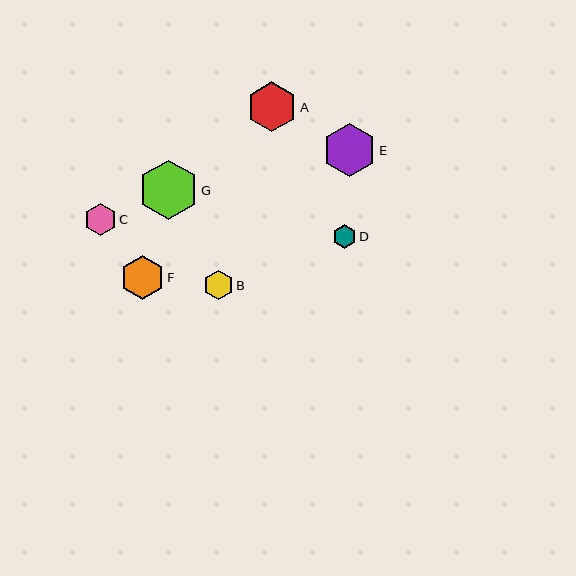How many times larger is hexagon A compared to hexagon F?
Hexagon A is approximately 1.2 times the size of hexagon F.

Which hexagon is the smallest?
Hexagon D is the smallest with a size of approximately 24 pixels.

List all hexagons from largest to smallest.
From largest to smallest: G, E, A, F, C, B, D.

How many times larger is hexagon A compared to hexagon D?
Hexagon A is approximately 2.1 times the size of hexagon D.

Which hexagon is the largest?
Hexagon G is the largest with a size of approximately 59 pixels.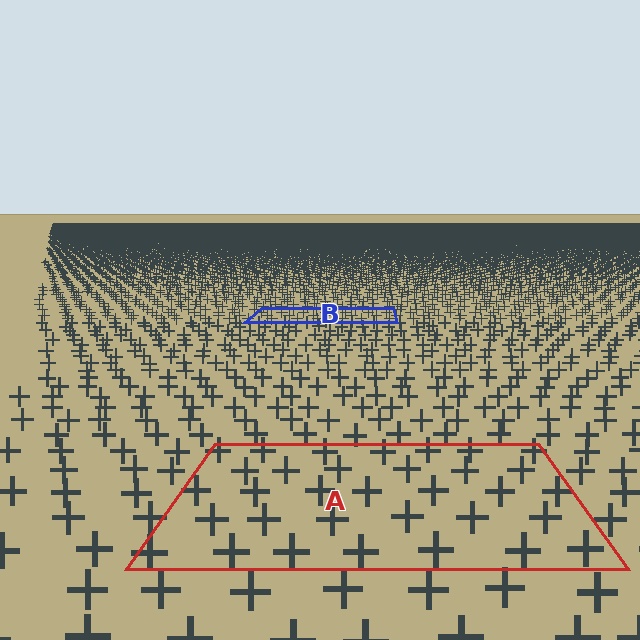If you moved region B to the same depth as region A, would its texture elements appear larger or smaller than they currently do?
They would appear larger. At a closer depth, the same texture elements are projected at a bigger on-screen size.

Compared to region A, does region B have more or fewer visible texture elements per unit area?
Region B has more texture elements per unit area — they are packed more densely because it is farther away.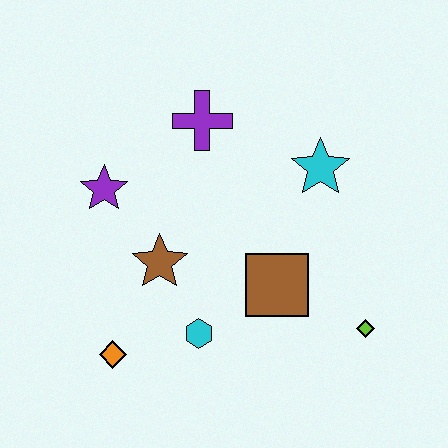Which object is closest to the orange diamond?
The cyan hexagon is closest to the orange diamond.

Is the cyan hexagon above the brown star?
No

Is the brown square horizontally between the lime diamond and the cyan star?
No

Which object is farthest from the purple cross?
The lime diamond is farthest from the purple cross.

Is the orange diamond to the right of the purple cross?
No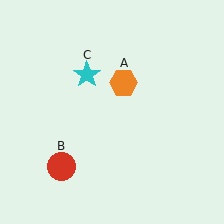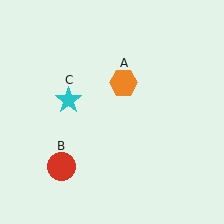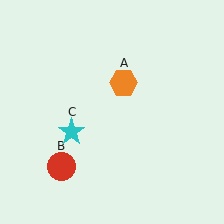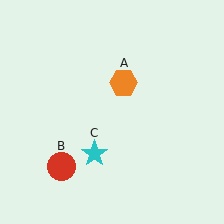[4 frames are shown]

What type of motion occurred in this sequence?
The cyan star (object C) rotated counterclockwise around the center of the scene.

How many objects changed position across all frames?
1 object changed position: cyan star (object C).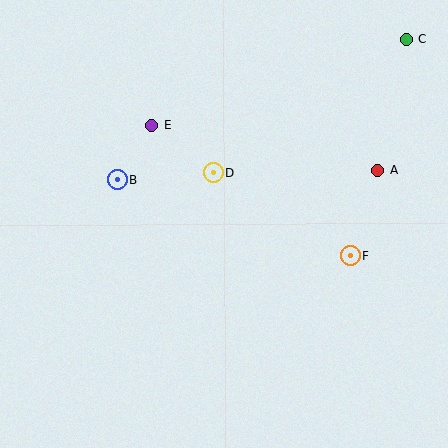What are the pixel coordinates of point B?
Point B is at (117, 180).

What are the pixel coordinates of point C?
Point C is at (406, 39).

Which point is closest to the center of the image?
Point D at (213, 173) is closest to the center.